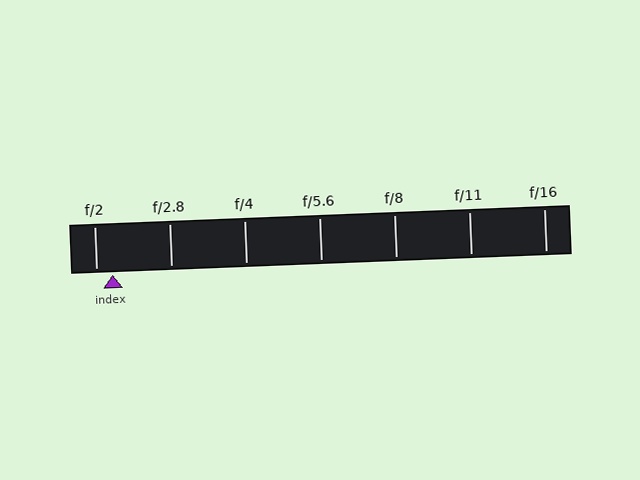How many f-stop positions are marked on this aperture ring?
There are 7 f-stop positions marked.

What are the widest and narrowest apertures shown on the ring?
The widest aperture shown is f/2 and the narrowest is f/16.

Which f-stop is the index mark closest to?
The index mark is closest to f/2.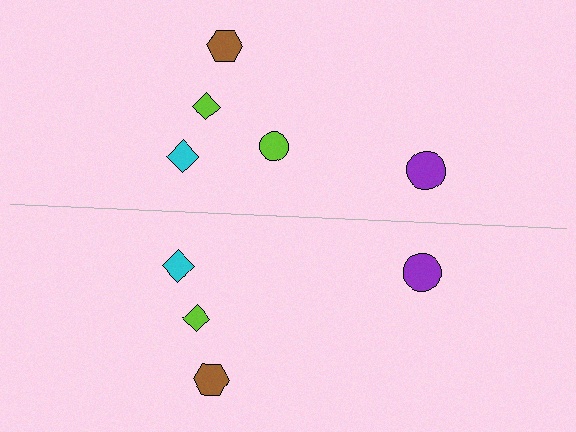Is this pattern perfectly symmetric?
No, the pattern is not perfectly symmetric. A lime circle is missing from the bottom side.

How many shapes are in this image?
There are 9 shapes in this image.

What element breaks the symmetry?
A lime circle is missing from the bottom side.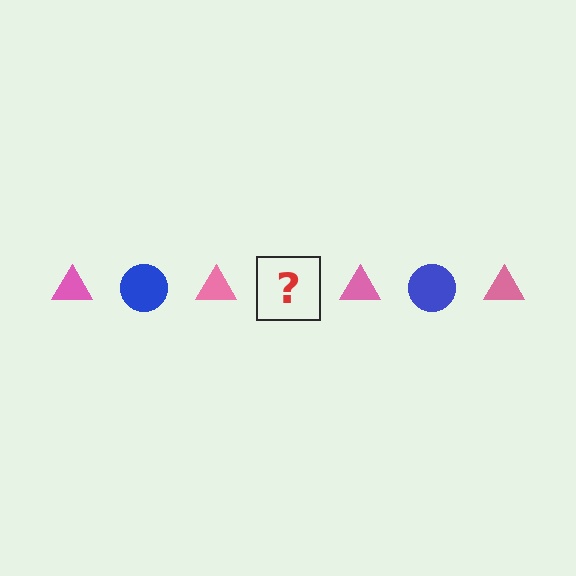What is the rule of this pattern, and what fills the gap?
The rule is that the pattern alternates between pink triangle and blue circle. The gap should be filled with a blue circle.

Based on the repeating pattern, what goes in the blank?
The blank should be a blue circle.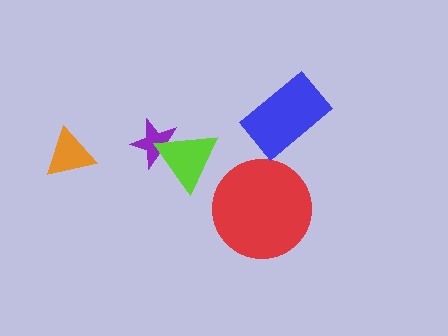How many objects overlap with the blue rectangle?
0 objects overlap with the blue rectangle.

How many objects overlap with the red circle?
0 objects overlap with the red circle.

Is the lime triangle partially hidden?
No, no other shape covers it.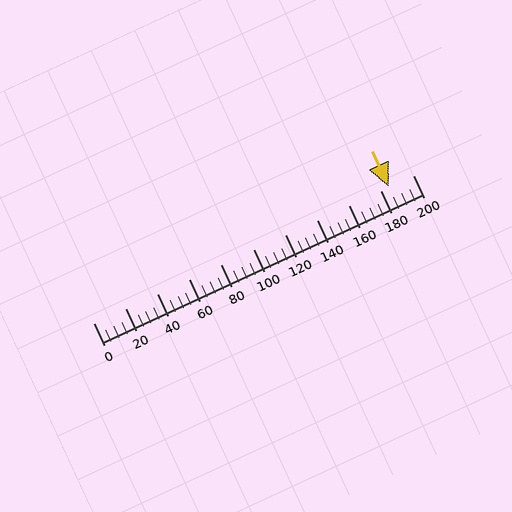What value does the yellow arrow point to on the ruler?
The yellow arrow points to approximately 185.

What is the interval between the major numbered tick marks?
The major tick marks are spaced 20 units apart.